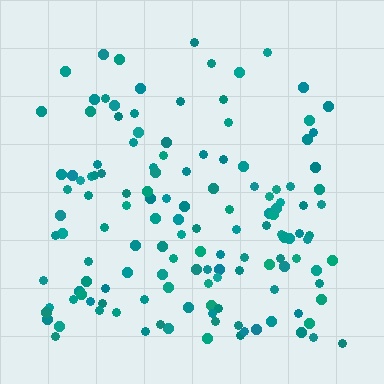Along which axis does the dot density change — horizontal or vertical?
Vertical.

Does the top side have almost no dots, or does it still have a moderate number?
Still a moderate number, just noticeably fewer than the bottom.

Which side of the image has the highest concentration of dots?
The bottom.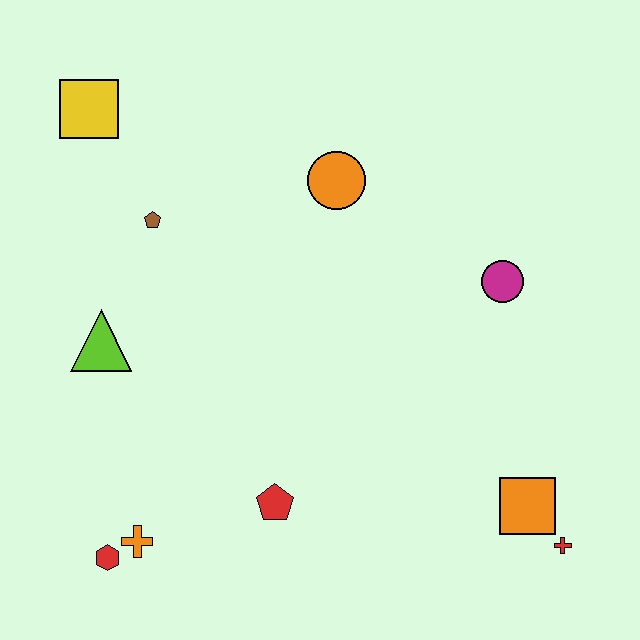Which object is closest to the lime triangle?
The brown pentagon is closest to the lime triangle.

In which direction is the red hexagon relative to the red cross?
The red hexagon is to the left of the red cross.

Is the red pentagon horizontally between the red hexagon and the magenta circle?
Yes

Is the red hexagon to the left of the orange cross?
Yes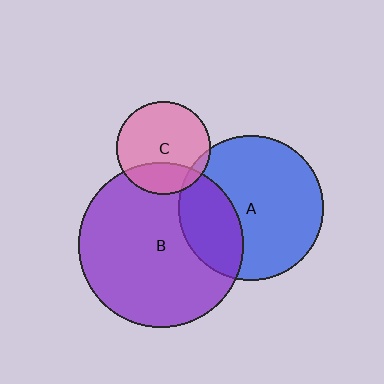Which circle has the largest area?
Circle B (purple).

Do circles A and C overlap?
Yes.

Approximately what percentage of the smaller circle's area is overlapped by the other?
Approximately 5%.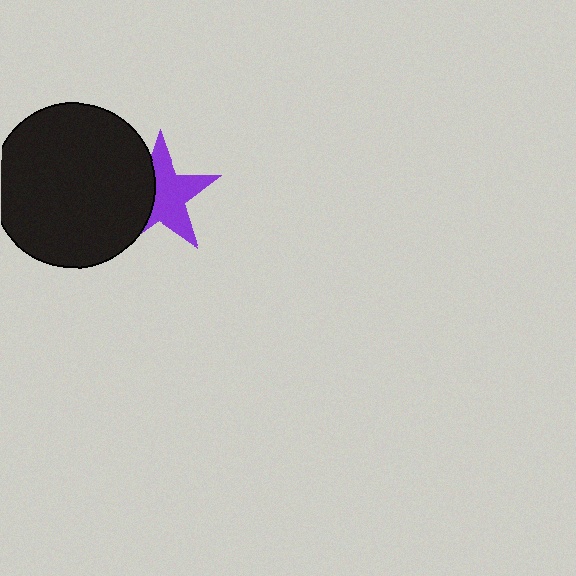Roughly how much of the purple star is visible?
About half of it is visible (roughly 62%).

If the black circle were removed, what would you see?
You would see the complete purple star.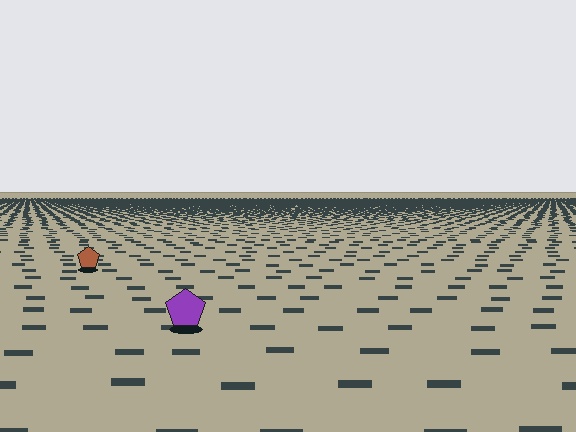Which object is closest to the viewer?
The purple pentagon is closest. The texture marks near it are larger and more spread out.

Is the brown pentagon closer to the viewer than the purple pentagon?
No. The purple pentagon is closer — you can tell from the texture gradient: the ground texture is coarser near it.